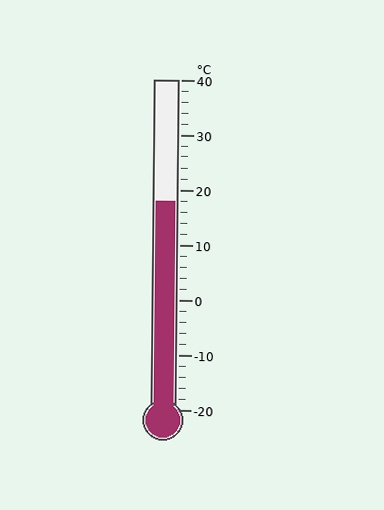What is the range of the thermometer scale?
The thermometer scale ranges from -20°C to 40°C.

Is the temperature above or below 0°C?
The temperature is above 0°C.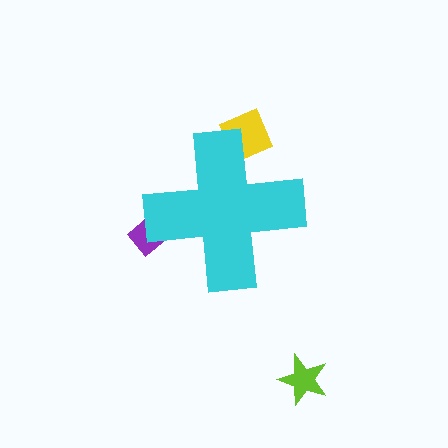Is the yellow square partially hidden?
Yes, the yellow square is partially hidden behind the cyan cross.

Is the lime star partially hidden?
No, the lime star is fully visible.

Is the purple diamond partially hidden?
Yes, the purple diamond is partially hidden behind the cyan cross.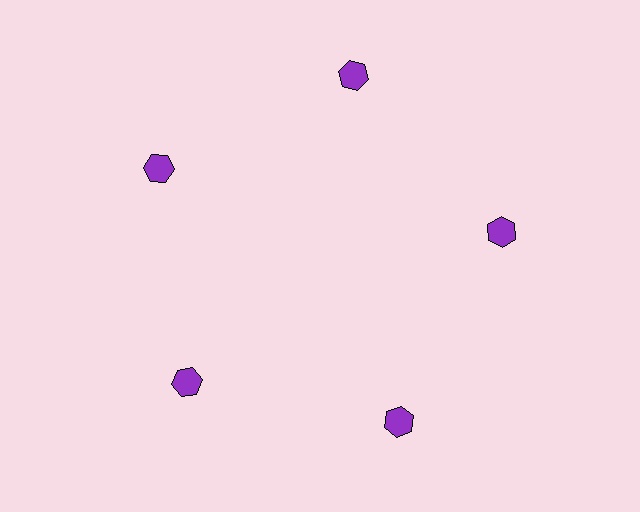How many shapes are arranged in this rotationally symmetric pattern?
There are 5 shapes, arranged in 5 groups of 1.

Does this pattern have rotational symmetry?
Yes, this pattern has 5-fold rotational symmetry. It looks the same after rotating 72 degrees around the center.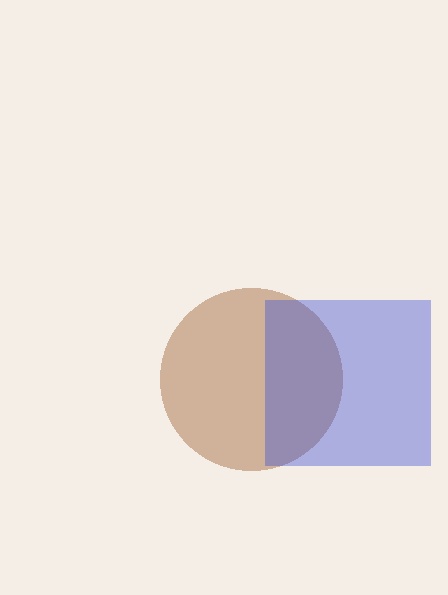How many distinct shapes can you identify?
There are 2 distinct shapes: a brown circle, a blue square.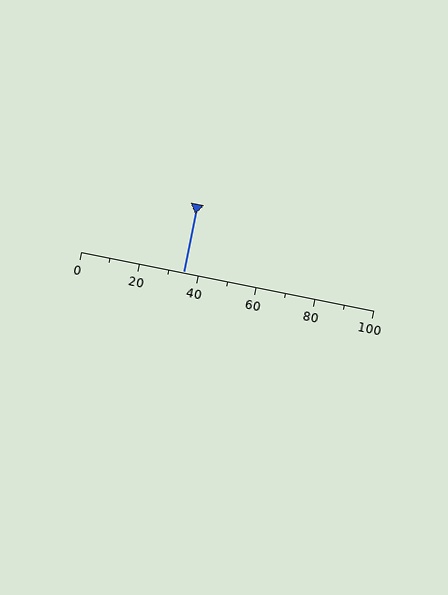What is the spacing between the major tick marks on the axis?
The major ticks are spaced 20 apart.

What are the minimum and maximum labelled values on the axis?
The axis runs from 0 to 100.